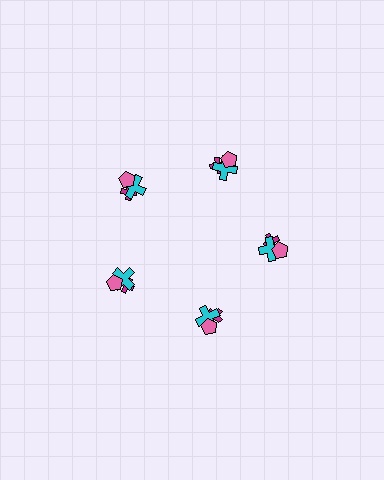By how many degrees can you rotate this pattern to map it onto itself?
The pattern maps onto itself every 72 degrees of rotation.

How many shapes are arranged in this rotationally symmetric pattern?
There are 15 shapes, arranged in 5 groups of 3.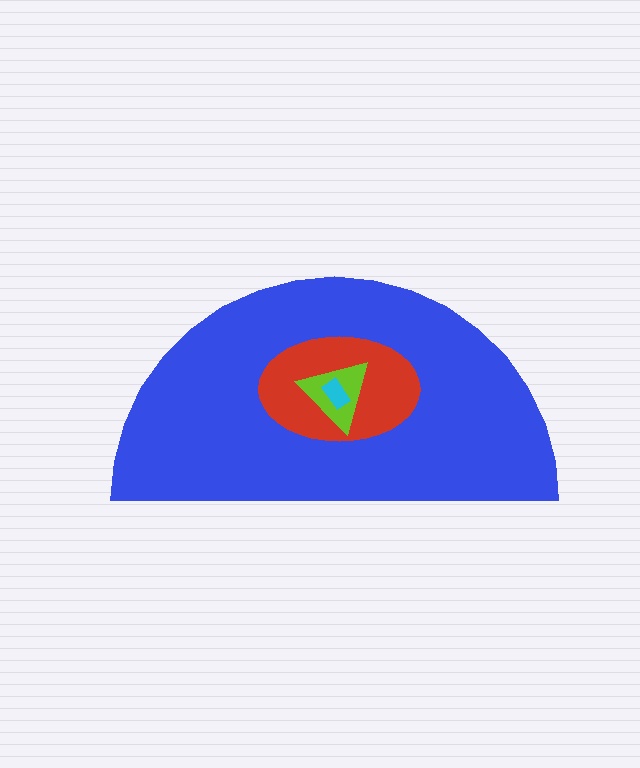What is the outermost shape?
The blue semicircle.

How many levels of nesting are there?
4.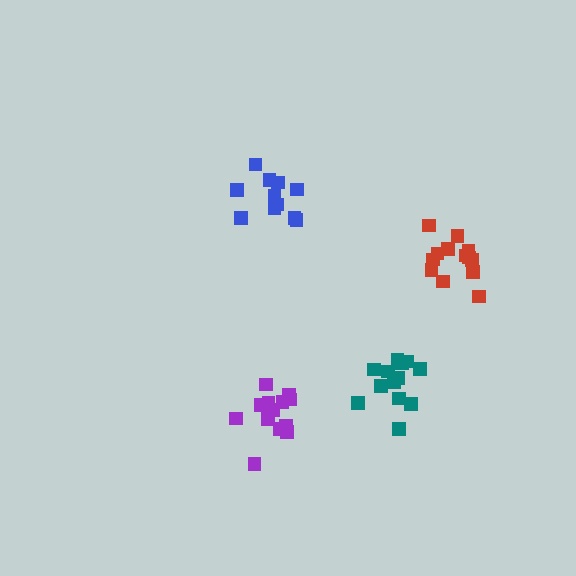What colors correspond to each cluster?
The clusters are colored: blue, teal, red, purple.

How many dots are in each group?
Group 1: 11 dots, Group 2: 13 dots, Group 3: 13 dots, Group 4: 13 dots (50 total).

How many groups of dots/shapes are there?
There are 4 groups.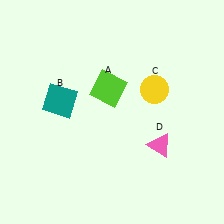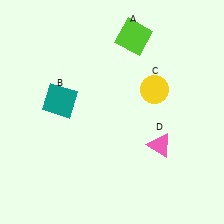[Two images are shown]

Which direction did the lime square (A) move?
The lime square (A) moved up.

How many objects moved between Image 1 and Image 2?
1 object moved between the two images.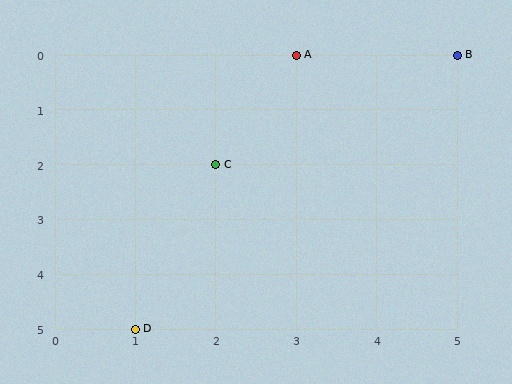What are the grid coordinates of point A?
Point A is at grid coordinates (3, 0).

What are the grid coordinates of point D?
Point D is at grid coordinates (1, 5).